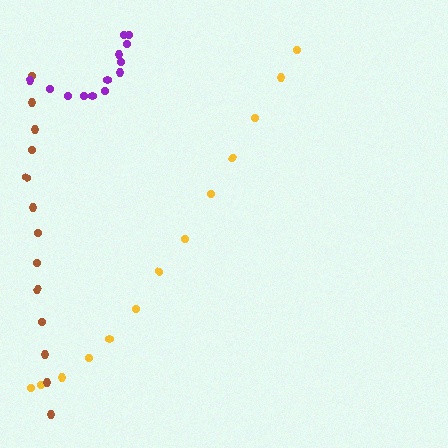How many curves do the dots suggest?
There are 3 distinct paths.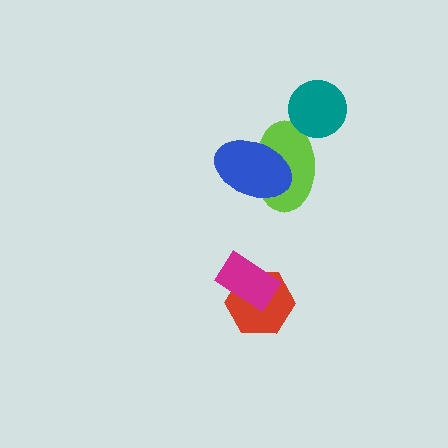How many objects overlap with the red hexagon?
1 object overlaps with the red hexagon.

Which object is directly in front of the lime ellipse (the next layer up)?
The blue ellipse is directly in front of the lime ellipse.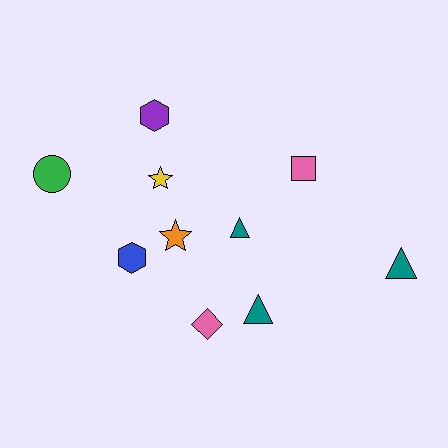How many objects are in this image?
There are 10 objects.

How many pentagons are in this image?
There are no pentagons.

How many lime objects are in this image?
There are no lime objects.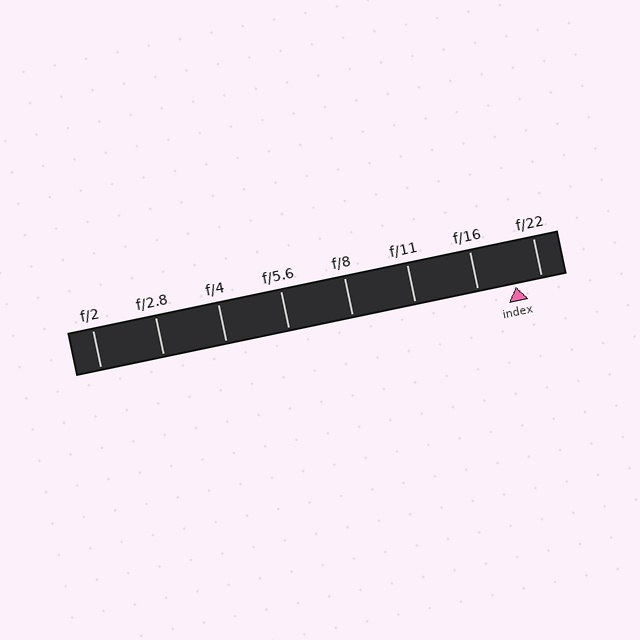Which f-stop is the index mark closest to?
The index mark is closest to f/22.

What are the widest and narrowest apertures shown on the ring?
The widest aperture shown is f/2 and the narrowest is f/22.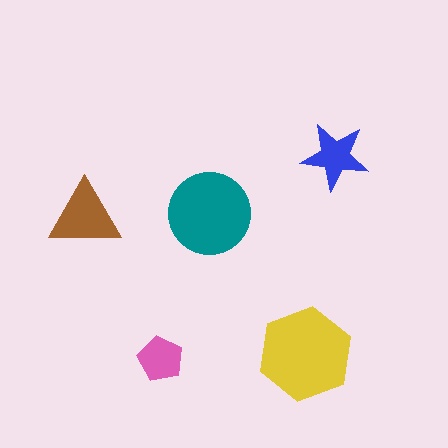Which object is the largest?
The yellow hexagon.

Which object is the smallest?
The pink pentagon.